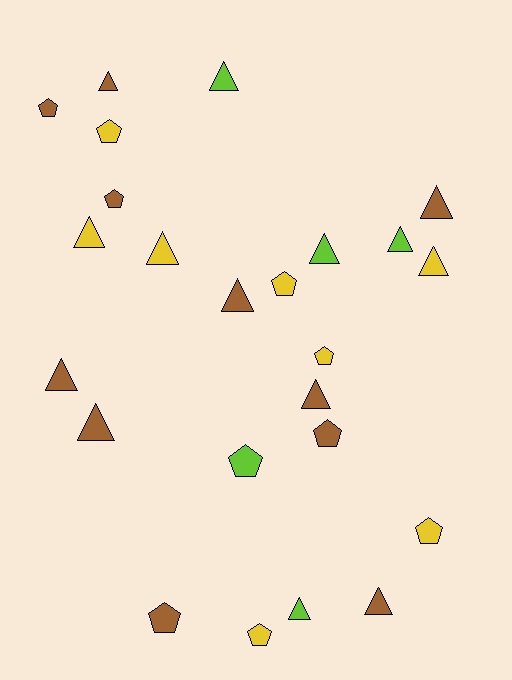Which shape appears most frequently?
Triangle, with 14 objects.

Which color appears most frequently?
Brown, with 11 objects.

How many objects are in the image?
There are 24 objects.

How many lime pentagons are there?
There is 1 lime pentagon.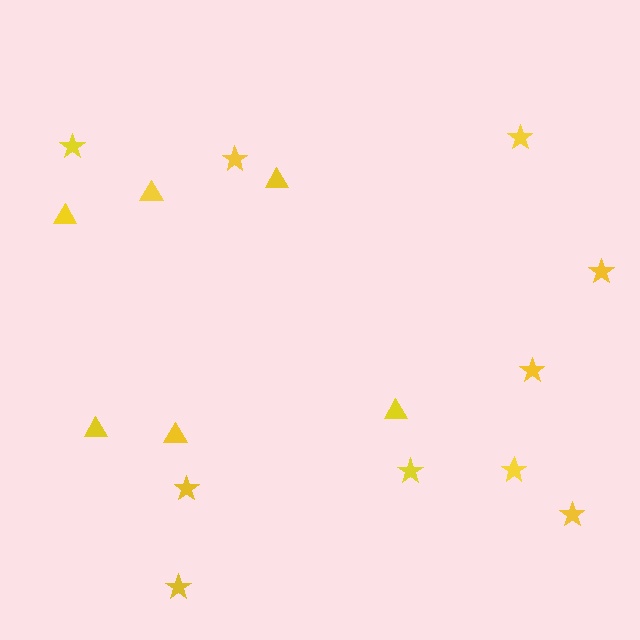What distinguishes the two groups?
There are 2 groups: one group of stars (10) and one group of triangles (6).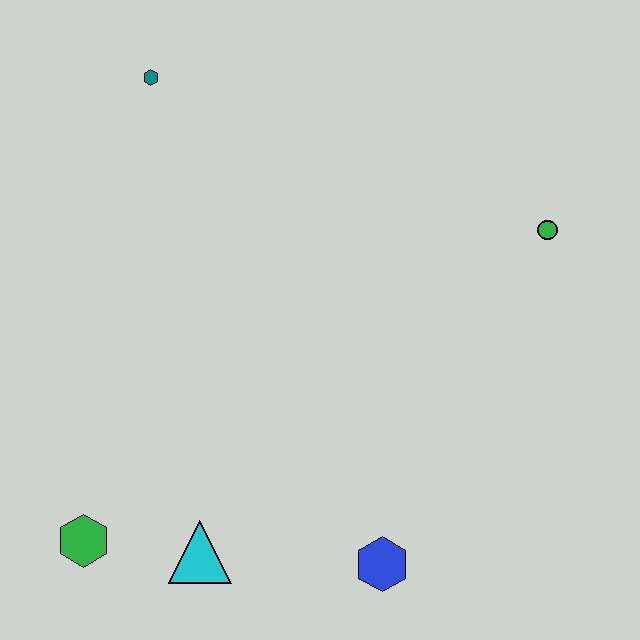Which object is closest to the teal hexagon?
The green circle is closest to the teal hexagon.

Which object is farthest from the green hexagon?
The green circle is farthest from the green hexagon.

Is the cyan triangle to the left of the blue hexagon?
Yes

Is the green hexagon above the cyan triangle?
Yes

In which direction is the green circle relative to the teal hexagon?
The green circle is to the right of the teal hexagon.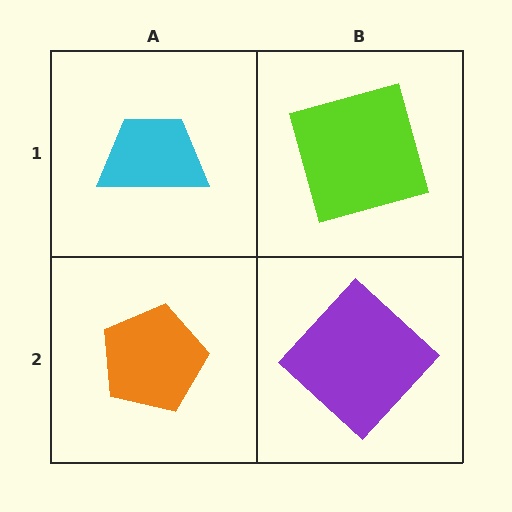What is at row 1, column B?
A lime square.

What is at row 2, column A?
An orange pentagon.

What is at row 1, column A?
A cyan trapezoid.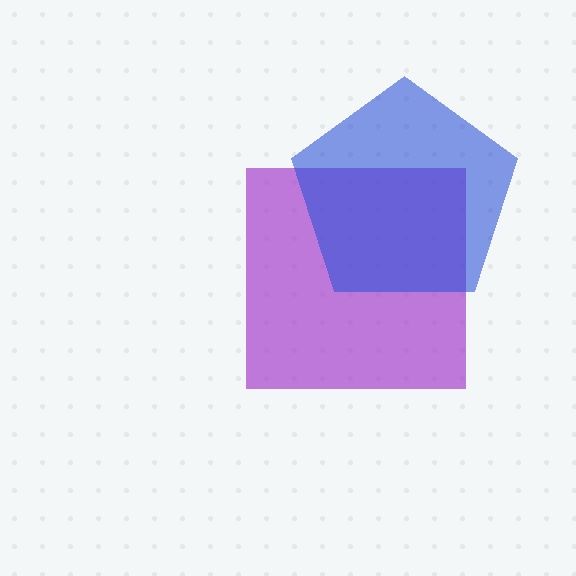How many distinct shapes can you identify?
There are 2 distinct shapes: a purple square, a blue pentagon.